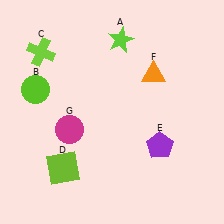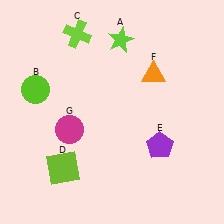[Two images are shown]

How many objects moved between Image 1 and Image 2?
1 object moved between the two images.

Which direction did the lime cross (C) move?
The lime cross (C) moved right.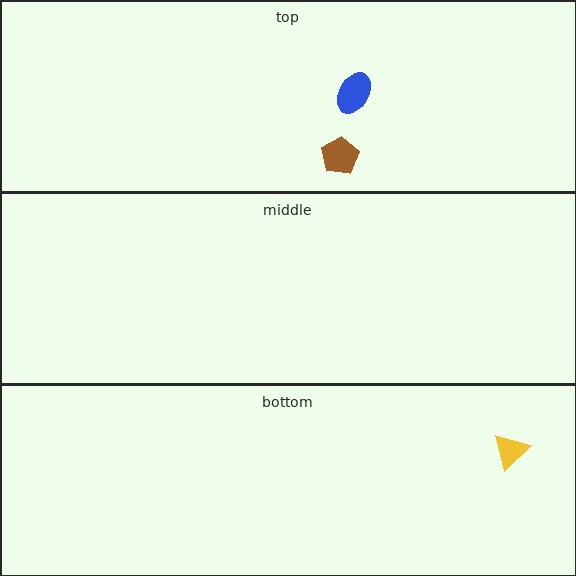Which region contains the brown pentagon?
The top region.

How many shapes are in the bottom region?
1.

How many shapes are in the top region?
2.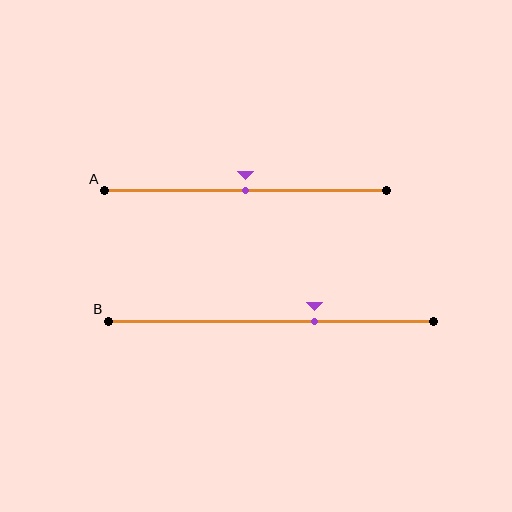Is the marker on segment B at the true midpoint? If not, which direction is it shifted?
No, the marker on segment B is shifted to the right by about 13% of the segment length.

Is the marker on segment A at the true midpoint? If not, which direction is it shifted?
Yes, the marker on segment A is at the true midpoint.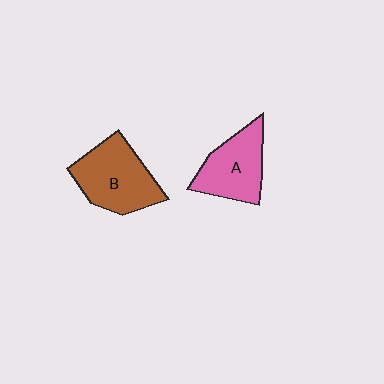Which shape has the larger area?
Shape B (brown).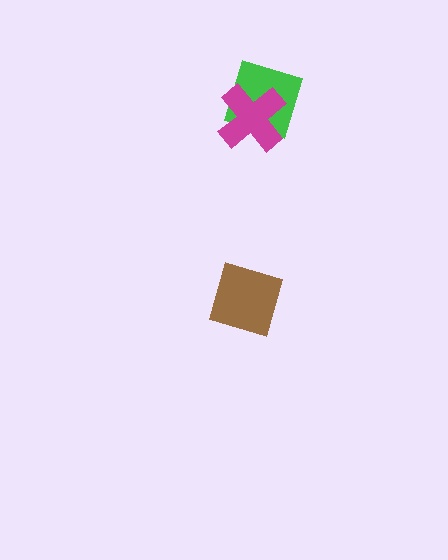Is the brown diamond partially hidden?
No, no other shape covers it.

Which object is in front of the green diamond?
The magenta cross is in front of the green diamond.